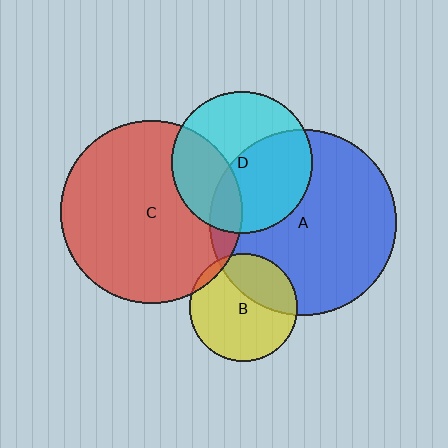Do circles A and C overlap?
Yes.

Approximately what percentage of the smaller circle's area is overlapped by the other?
Approximately 10%.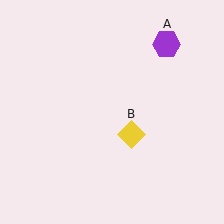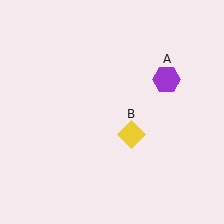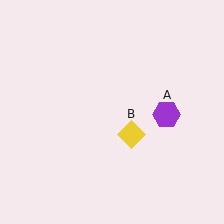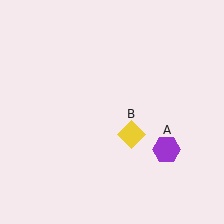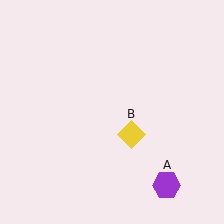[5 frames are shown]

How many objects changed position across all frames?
1 object changed position: purple hexagon (object A).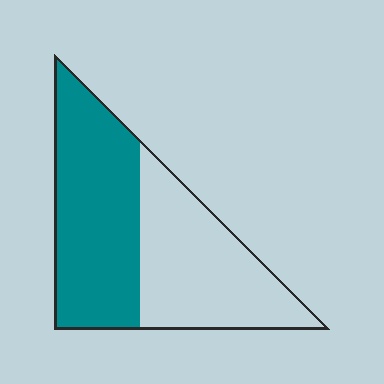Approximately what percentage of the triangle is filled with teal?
Approximately 55%.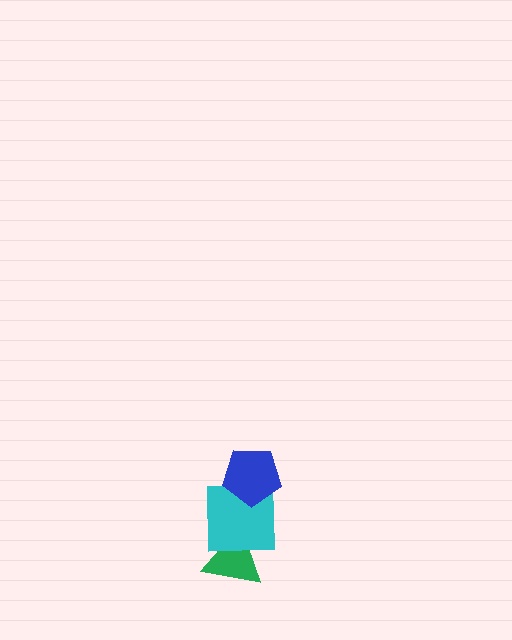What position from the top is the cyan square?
The cyan square is 2nd from the top.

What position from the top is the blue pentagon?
The blue pentagon is 1st from the top.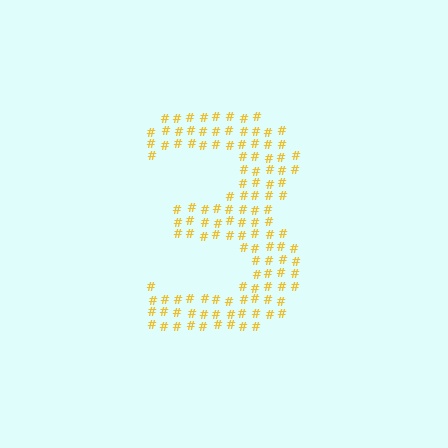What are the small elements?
The small elements are hash symbols.